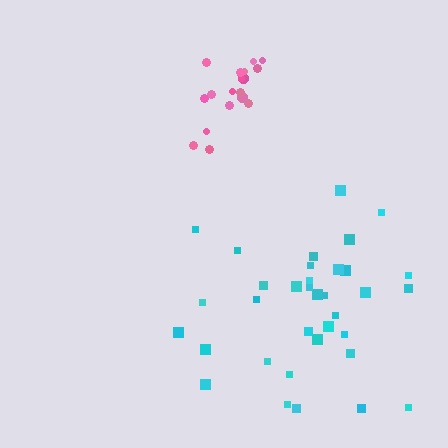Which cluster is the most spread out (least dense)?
Cyan.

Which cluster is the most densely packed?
Pink.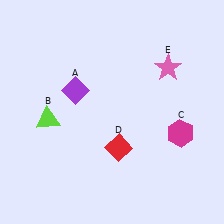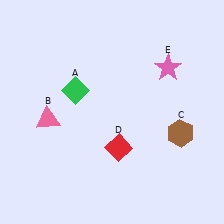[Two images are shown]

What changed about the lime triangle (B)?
In Image 1, B is lime. In Image 2, it changed to pink.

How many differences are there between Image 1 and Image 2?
There are 3 differences between the two images.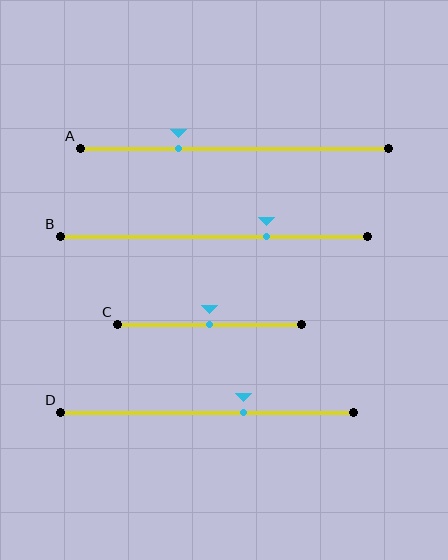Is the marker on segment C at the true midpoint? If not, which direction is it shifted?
Yes, the marker on segment C is at the true midpoint.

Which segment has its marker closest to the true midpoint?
Segment C has its marker closest to the true midpoint.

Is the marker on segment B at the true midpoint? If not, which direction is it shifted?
No, the marker on segment B is shifted to the right by about 17% of the segment length.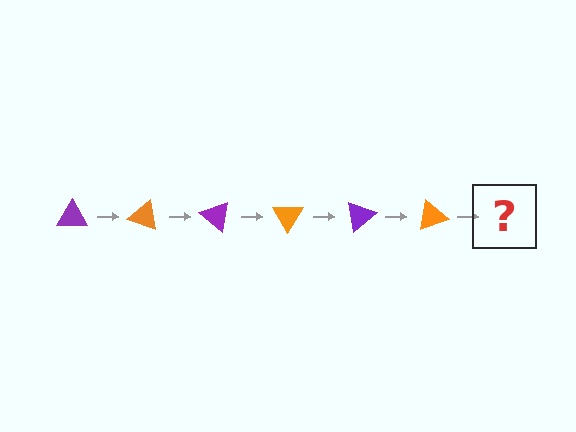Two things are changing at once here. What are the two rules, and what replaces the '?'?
The two rules are that it rotates 20 degrees each step and the color cycles through purple and orange. The '?' should be a purple triangle, rotated 120 degrees from the start.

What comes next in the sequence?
The next element should be a purple triangle, rotated 120 degrees from the start.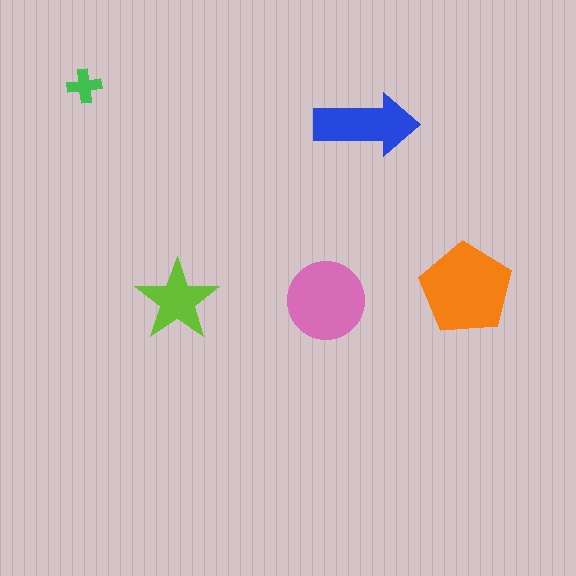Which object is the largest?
The orange pentagon.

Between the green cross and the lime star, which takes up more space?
The lime star.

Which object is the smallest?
The green cross.